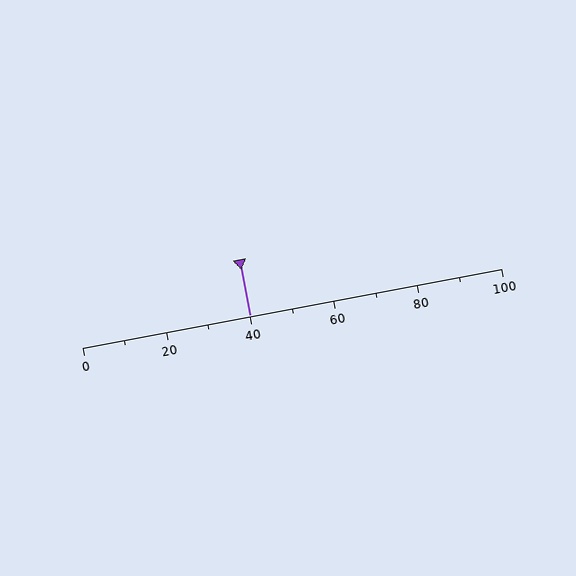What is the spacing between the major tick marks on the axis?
The major ticks are spaced 20 apart.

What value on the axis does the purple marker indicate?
The marker indicates approximately 40.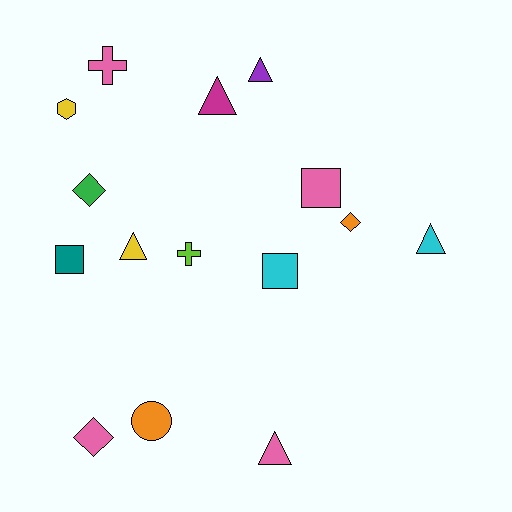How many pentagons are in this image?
There are no pentagons.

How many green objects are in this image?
There is 1 green object.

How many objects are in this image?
There are 15 objects.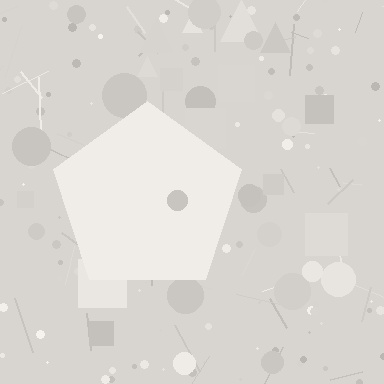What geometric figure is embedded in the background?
A pentagon is embedded in the background.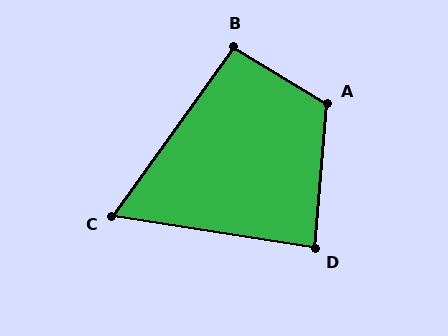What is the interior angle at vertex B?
Approximately 94 degrees (approximately right).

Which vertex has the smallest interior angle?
C, at approximately 63 degrees.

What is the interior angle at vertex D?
Approximately 86 degrees (approximately right).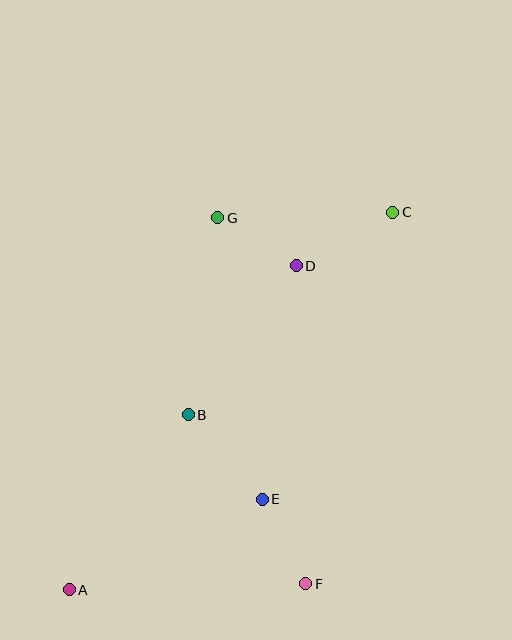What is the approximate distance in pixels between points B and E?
The distance between B and E is approximately 113 pixels.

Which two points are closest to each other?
Points D and G are closest to each other.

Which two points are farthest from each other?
Points A and C are farthest from each other.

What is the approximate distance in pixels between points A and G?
The distance between A and G is approximately 401 pixels.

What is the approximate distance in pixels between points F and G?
The distance between F and G is approximately 377 pixels.